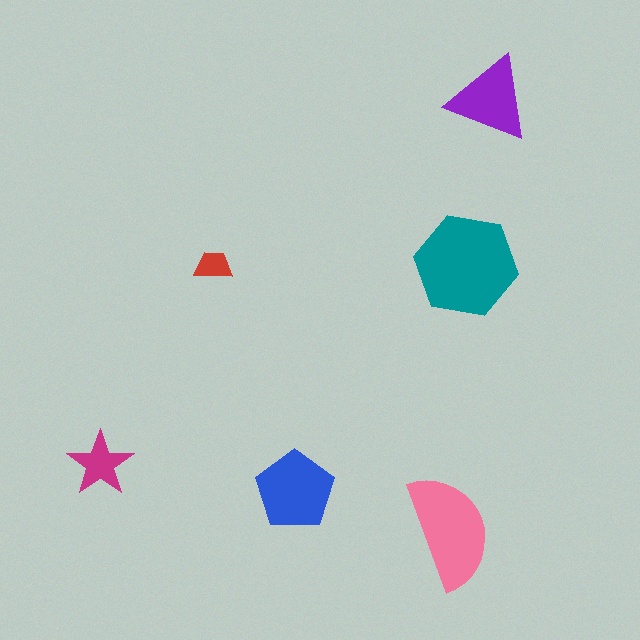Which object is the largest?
The teal hexagon.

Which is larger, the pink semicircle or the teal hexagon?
The teal hexagon.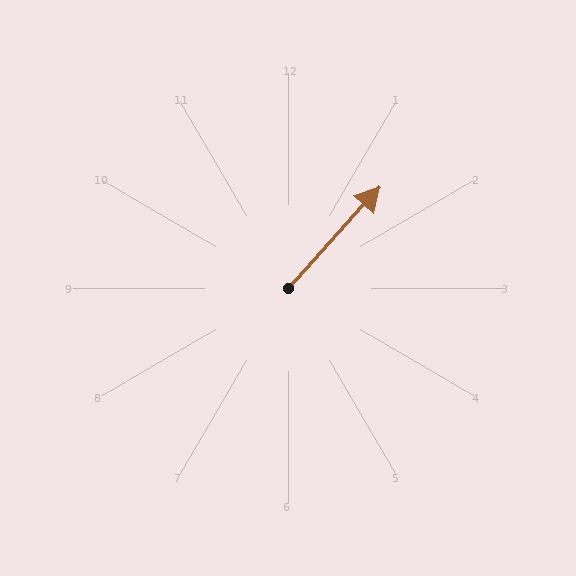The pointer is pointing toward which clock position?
Roughly 1 o'clock.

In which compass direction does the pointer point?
Northeast.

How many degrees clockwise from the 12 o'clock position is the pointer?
Approximately 42 degrees.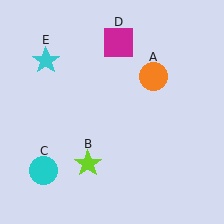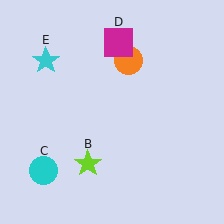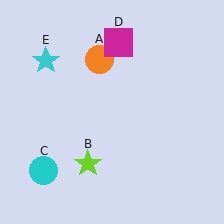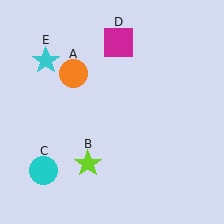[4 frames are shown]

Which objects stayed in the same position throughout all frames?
Lime star (object B) and cyan circle (object C) and magenta square (object D) and cyan star (object E) remained stationary.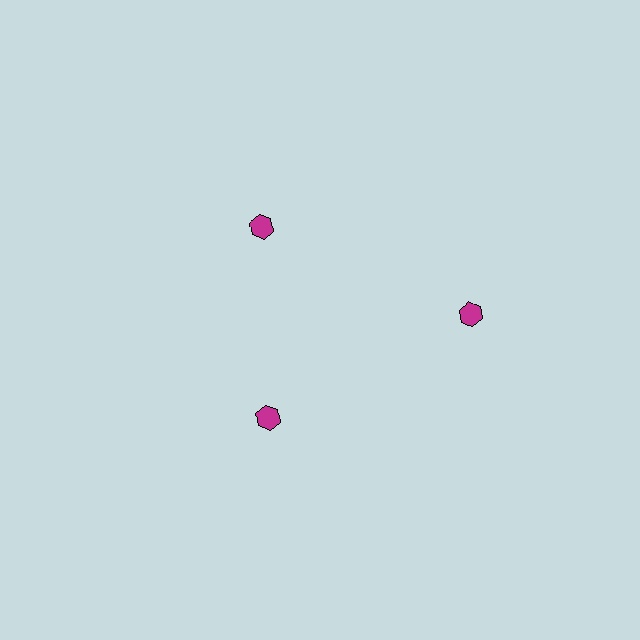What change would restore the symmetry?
The symmetry would be restored by moving it inward, back onto the ring so that all 3 hexagons sit at equal angles and equal distance from the center.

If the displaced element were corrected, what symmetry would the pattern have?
It would have 3-fold rotational symmetry — the pattern would map onto itself every 120 degrees.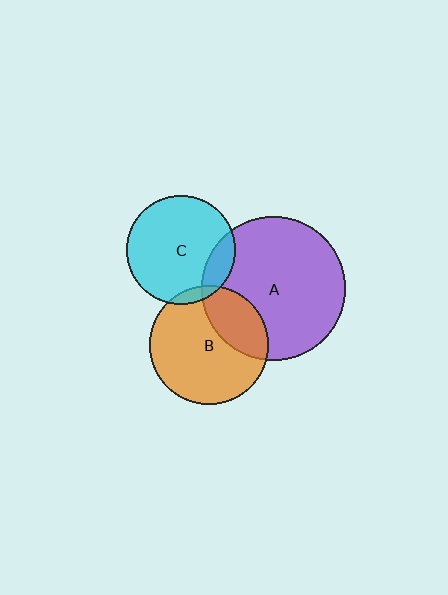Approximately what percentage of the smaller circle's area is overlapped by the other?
Approximately 15%.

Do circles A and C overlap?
Yes.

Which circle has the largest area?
Circle A (purple).